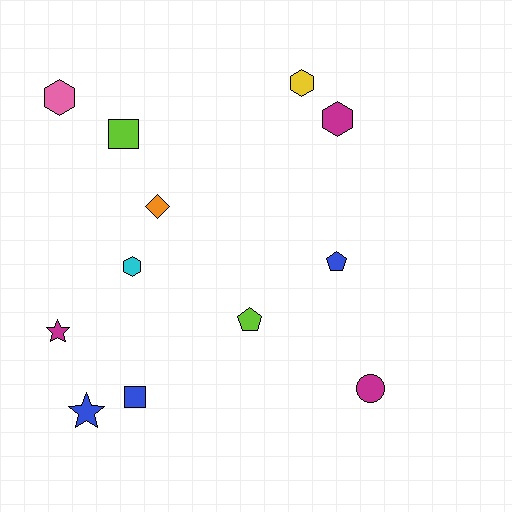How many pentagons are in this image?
There are 2 pentagons.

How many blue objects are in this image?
There are 3 blue objects.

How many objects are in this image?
There are 12 objects.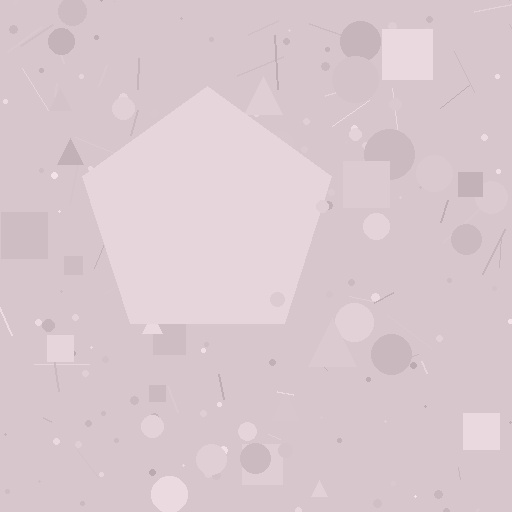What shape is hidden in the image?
A pentagon is hidden in the image.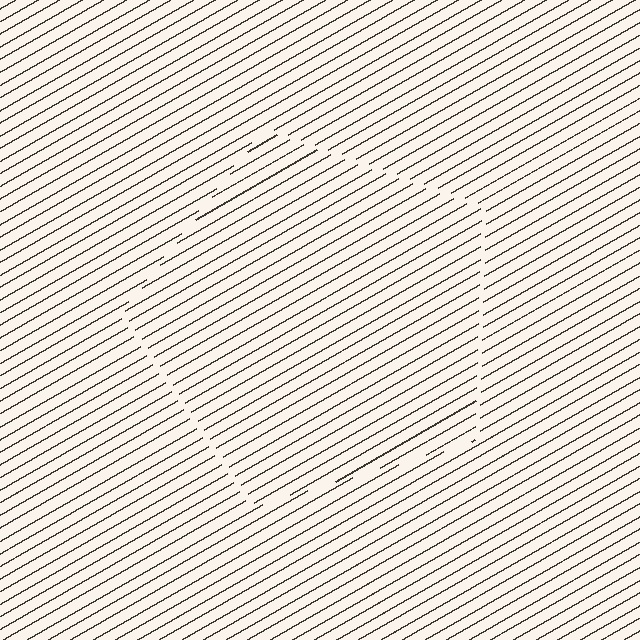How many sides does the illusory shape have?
5 sides — the line-ends trace a pentagon.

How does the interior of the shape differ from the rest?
The interior of the shape contains the same grating, shifted by half a period — the contour is defined by the phase discontinuity where line-ends from the inner and outer gratings abut.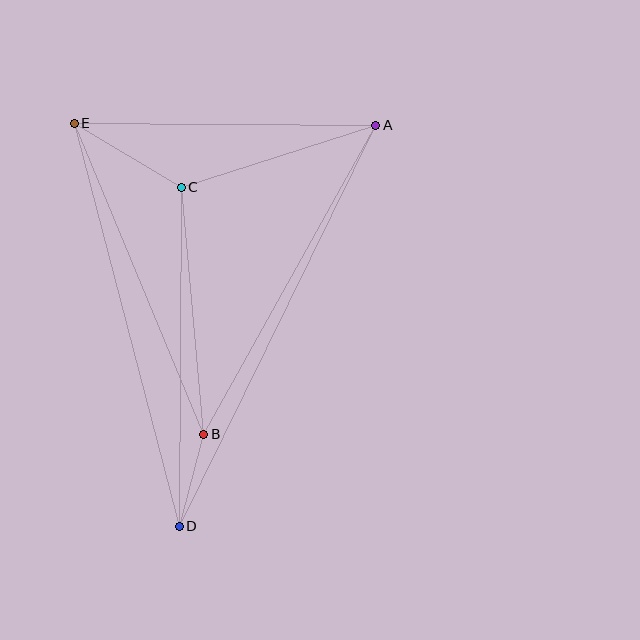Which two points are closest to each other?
Points B and D are closest to each other.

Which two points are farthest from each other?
Points A and D are farthest from each other.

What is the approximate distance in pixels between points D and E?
The distance between D and E is approximately 417 pixels.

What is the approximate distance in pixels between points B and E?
The distance between B and E is approximately 337 pixels.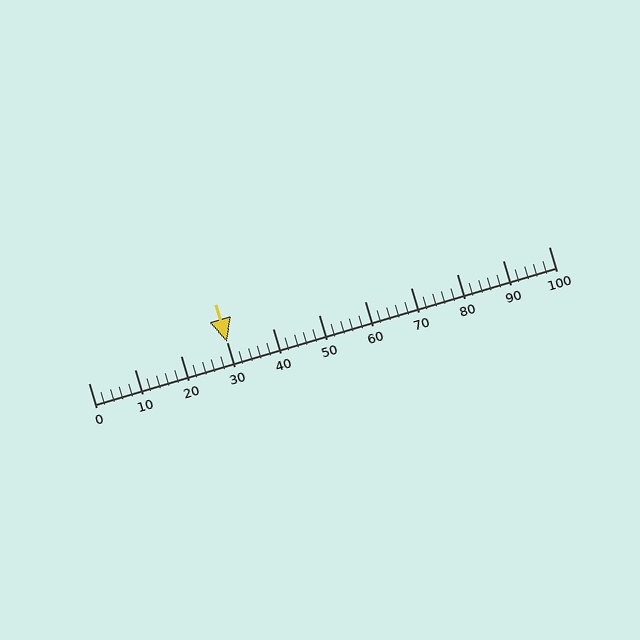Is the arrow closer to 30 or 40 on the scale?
The arrow is closer to 30.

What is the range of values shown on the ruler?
The ruler shows values from 0 to 100.